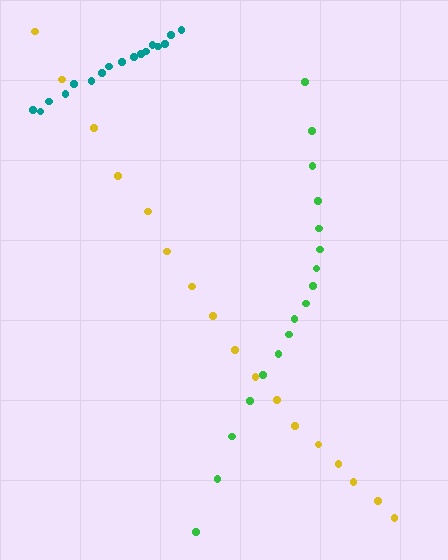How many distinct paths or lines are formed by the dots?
There are 3 distinct paths.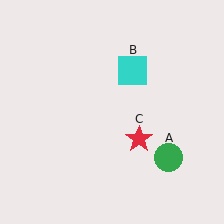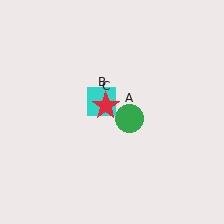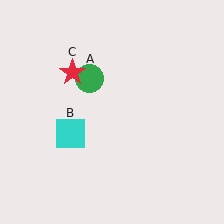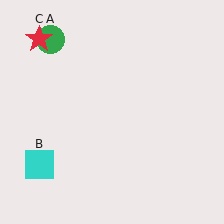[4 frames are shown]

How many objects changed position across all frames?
3 objects changed position: green circle (object A), cyan square (object B), red star (object C).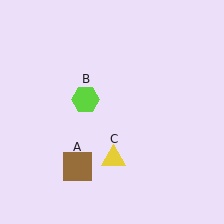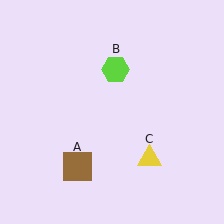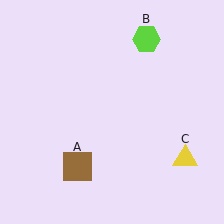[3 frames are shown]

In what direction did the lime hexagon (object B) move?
The lime hexagon (object B) moved up and to the right.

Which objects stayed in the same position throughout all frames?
Brown square (object A) remained stationary.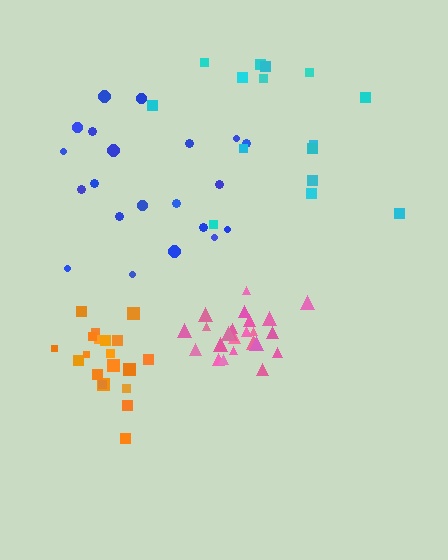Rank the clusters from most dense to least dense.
orange, pink, blue, cyan.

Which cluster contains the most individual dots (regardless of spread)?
Pink (24).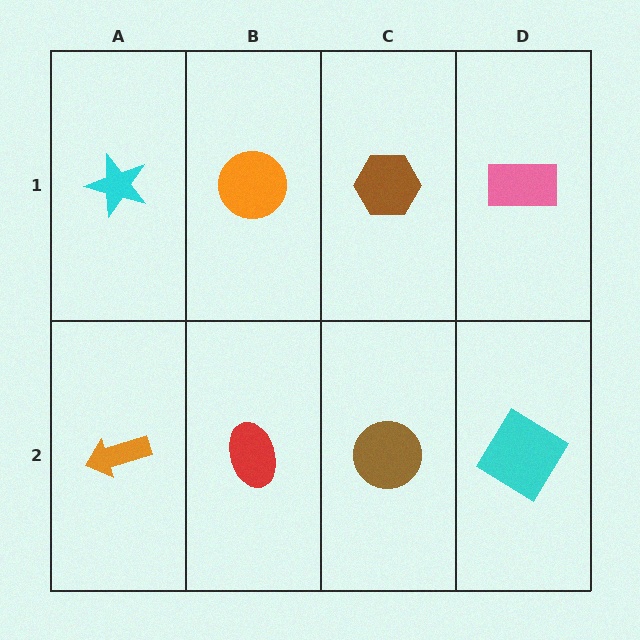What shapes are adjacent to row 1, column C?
A brown circle (row 2, column C), an orange circle (row 1, column B), a pink rectangle (row 1, column D).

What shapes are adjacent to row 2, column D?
A pink rectangle (row 1, column D), a brown circle (row 2, column C).